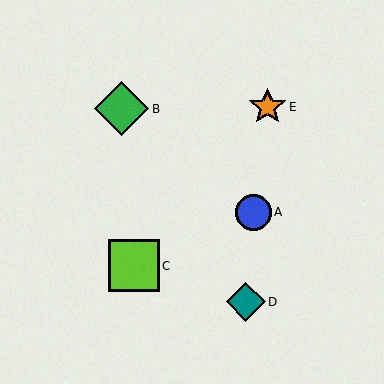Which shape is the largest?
The green diamond (labeled B) is the largest.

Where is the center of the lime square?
The center of the lime square is at (134, 266).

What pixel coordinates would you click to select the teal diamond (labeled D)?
Click at (246, 302) to select the teal diamond D.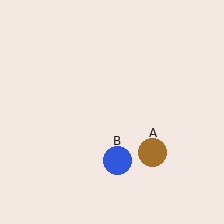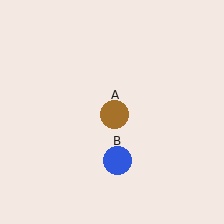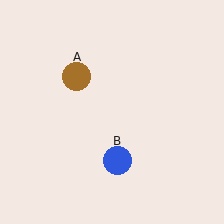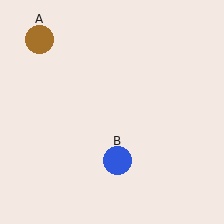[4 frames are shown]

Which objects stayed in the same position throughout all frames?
Blue circle (object B) remained stationary.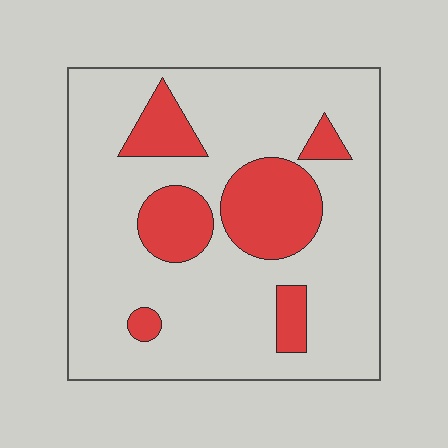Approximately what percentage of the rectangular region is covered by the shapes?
Approximately 20%.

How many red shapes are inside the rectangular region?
6.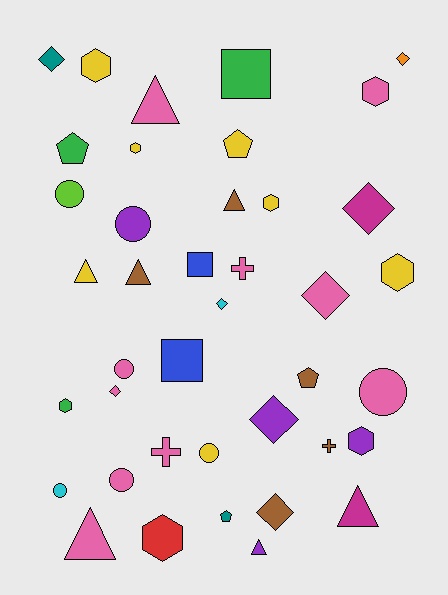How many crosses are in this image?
There are 3 crosses.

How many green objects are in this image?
There are 3 green objects.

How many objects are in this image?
There are 40 objects.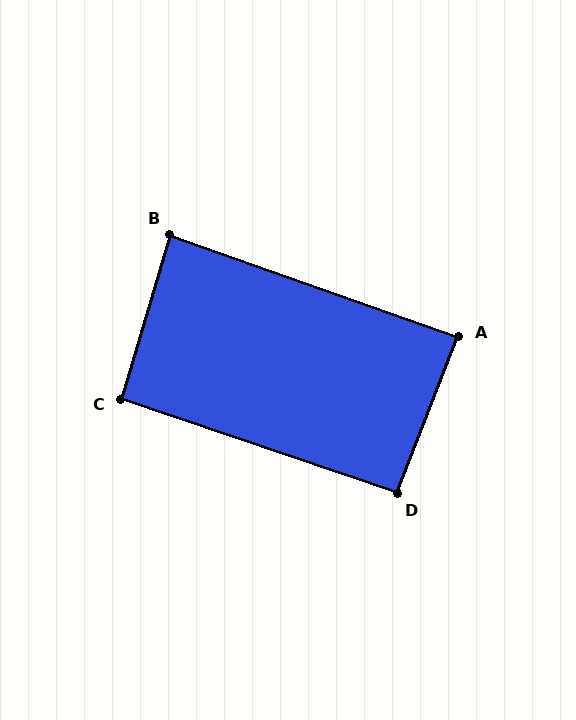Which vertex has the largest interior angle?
D, at approximately 93 degrees.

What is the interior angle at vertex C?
Approximately 92 degrees (approximately right).